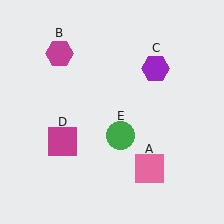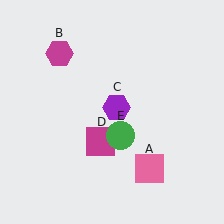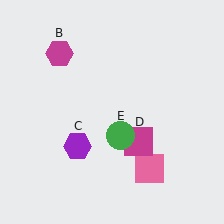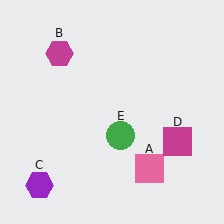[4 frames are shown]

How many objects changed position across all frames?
2 objects changed position: purple hexagon (object C), magenta square (object D).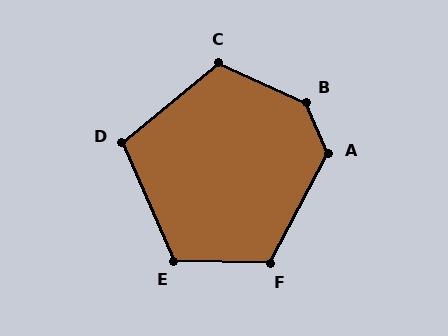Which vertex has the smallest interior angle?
D, at approximately 106 degrees.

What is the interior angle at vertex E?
Approximately 115 degrees (obtuse).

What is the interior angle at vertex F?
Approximately 117 degrees (obtuse).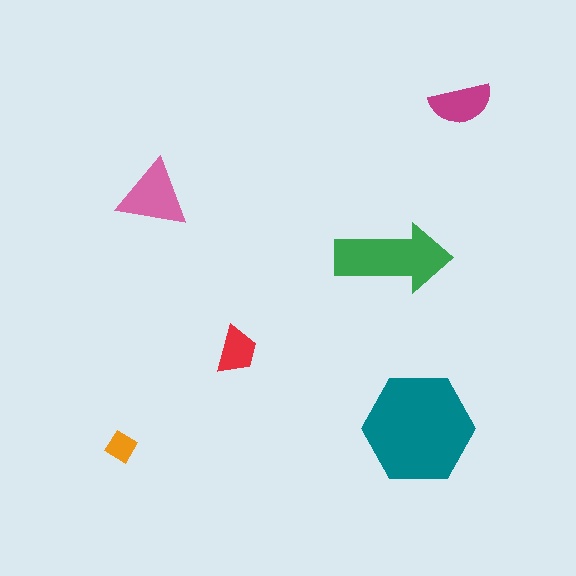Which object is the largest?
The teal hexagon.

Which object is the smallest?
The orange diamond.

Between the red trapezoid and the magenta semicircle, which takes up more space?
The magenta semicircle.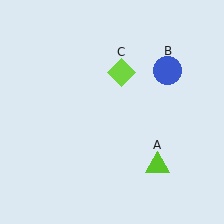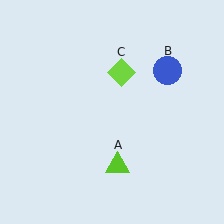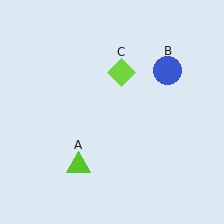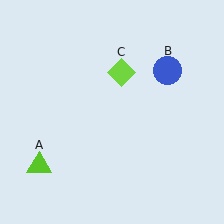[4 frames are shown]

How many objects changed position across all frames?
1 object changed position: lime triangle (object A).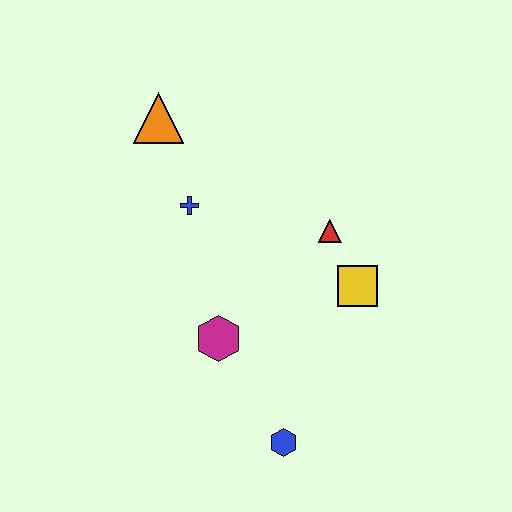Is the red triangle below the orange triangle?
Yes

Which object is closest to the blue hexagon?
The magenta hexagon is closest to the blue hexagon.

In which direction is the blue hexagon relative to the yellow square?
The blue hexagon is below the yellow square.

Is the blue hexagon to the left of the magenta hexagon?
No